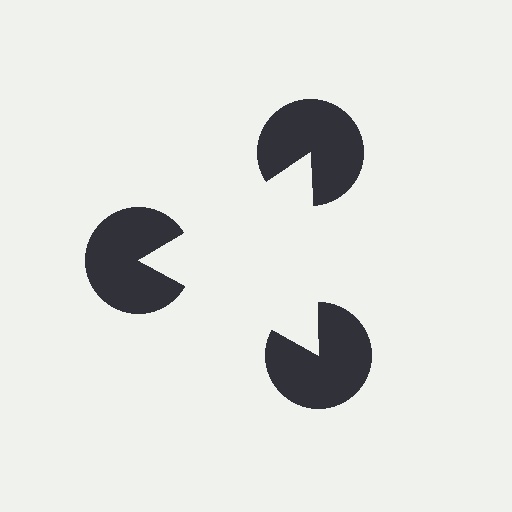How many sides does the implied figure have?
3 sides.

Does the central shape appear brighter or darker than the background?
It typically appears slightly brighter than the background, even though no actual brightness change is drawn.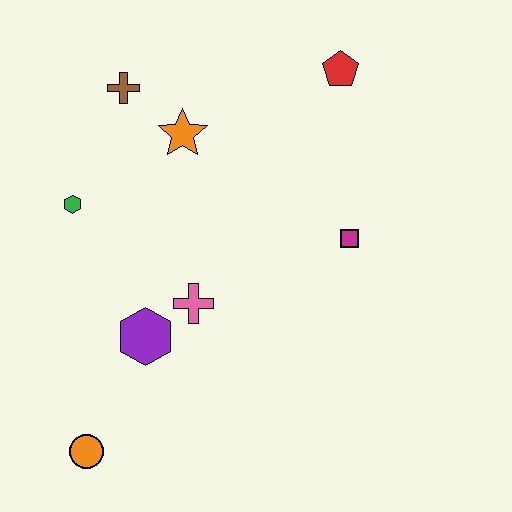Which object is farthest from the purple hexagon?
The red pentagon is farthest from the purple hexagon.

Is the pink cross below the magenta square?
Yes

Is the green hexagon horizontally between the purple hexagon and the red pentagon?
No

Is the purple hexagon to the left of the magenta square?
Yes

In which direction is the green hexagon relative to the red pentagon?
The green hexagon is to the left of the red pentagon.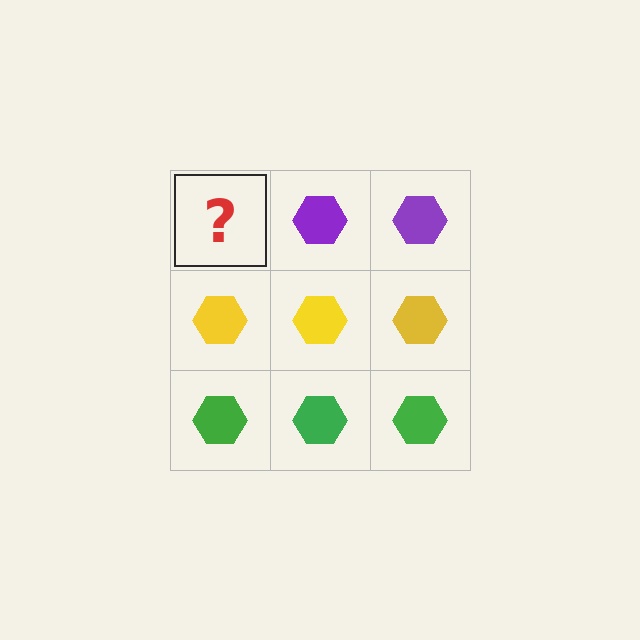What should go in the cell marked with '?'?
The missing cell should contain a purple hexagon.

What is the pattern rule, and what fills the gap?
The rule is that each row has a consistent color. The gap should be filled with a purple hexagon.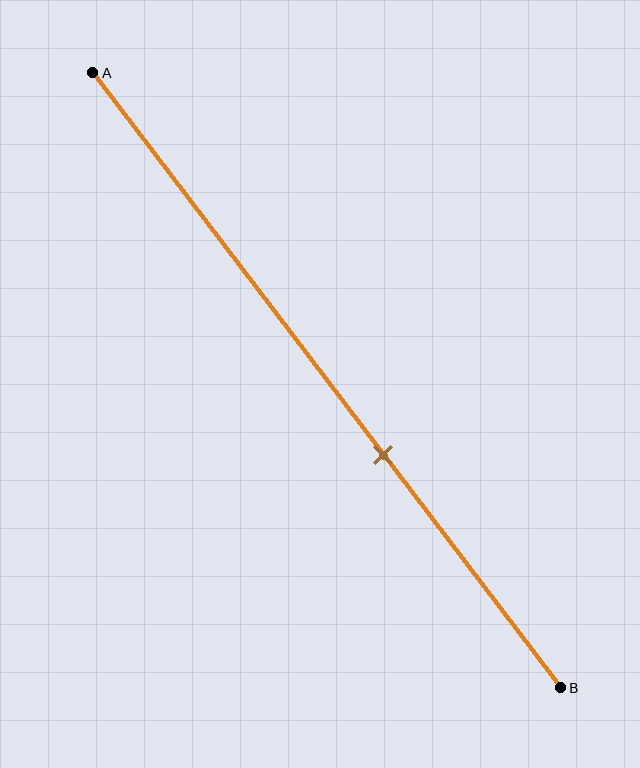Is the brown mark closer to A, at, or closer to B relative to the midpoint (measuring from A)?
The brown mark is closer to point B than the midpoint of segment AB.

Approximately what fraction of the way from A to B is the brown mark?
The brown mark is approximately 60% of the way from A to B.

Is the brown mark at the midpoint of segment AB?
No, the mark is at about 60% from A, not at the 50% midpoint.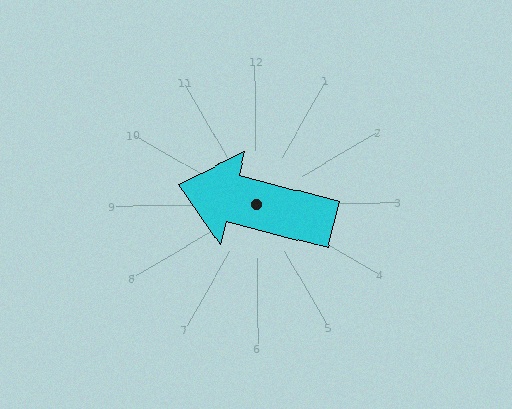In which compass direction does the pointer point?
West.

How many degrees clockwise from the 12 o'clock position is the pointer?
Approximately 285 degrees.